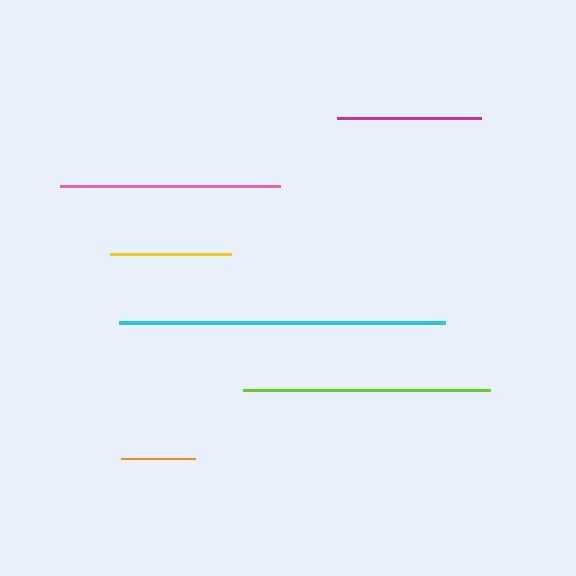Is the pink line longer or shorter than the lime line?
The lime line is longer than the pink line.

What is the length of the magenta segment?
The magenta segment is approximately 144 pixels long.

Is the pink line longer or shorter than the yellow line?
The pink line is longer than the yellow line.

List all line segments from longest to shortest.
From longest to shortest: cyan, lime, pink, magenta, yellow, orange.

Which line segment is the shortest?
The orange line is the shortest at approximately 74 pixels.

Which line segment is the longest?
The cyan line is the longest at approximately 326 pixels.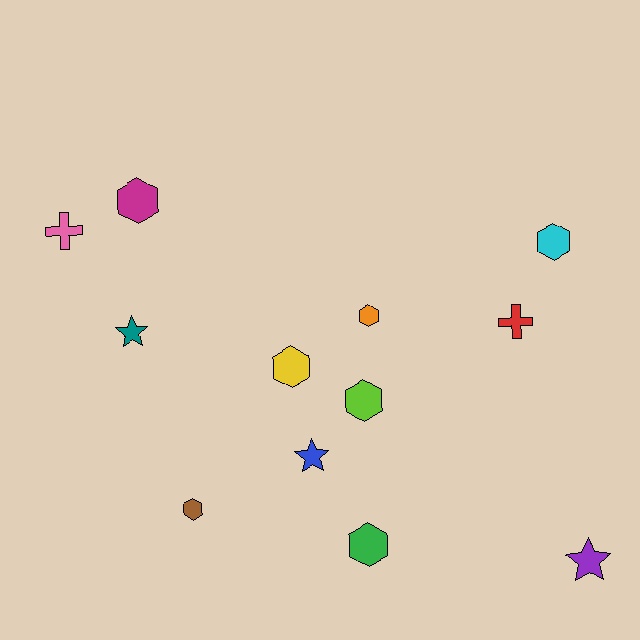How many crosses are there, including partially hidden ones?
There are 2 crosses.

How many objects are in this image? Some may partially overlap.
There are 12 objects.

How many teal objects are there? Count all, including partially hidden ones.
There is 1 teal object.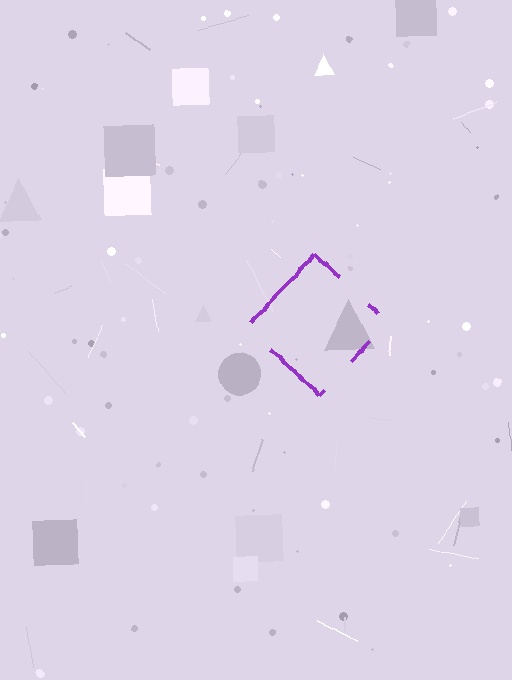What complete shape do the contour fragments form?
The contour fragments form a diamond.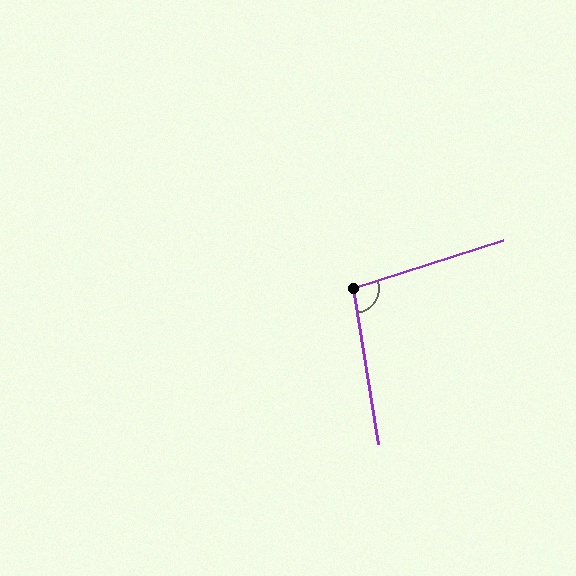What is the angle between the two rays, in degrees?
Approximately 98 degrees.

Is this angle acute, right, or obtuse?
It is obtuse.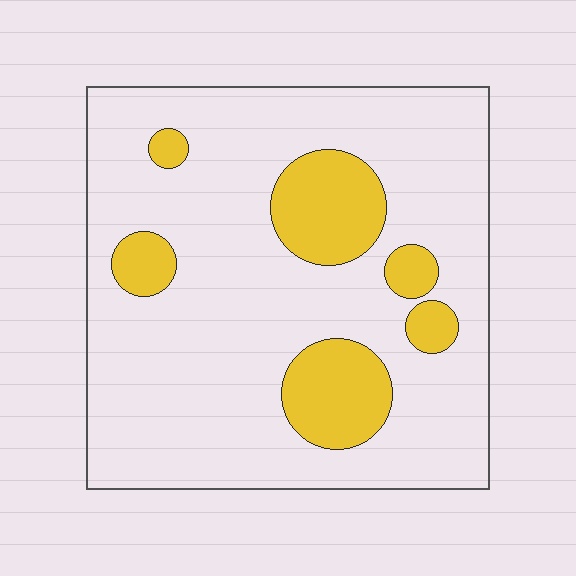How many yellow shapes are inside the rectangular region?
6.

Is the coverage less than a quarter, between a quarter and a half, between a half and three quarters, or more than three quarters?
Less than a quarter.